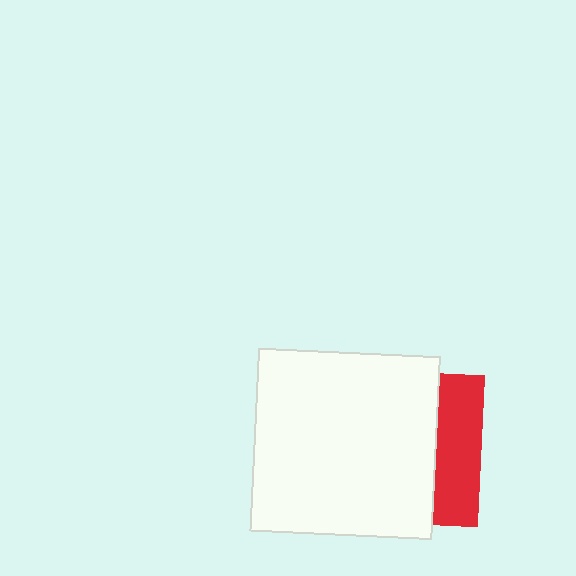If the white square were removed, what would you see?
You would see the complete red square.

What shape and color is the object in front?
The object in front is a white square.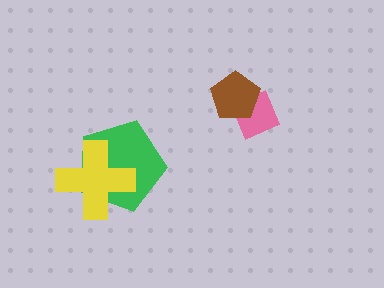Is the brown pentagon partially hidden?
No, no other shape covers it.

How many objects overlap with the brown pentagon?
1 object overlaps with the brown pentagon.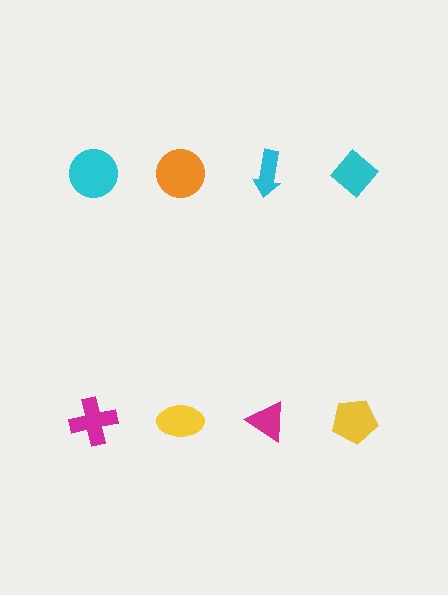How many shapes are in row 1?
4 shapes.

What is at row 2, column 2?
A yellow ellipse.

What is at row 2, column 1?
A magenta cross.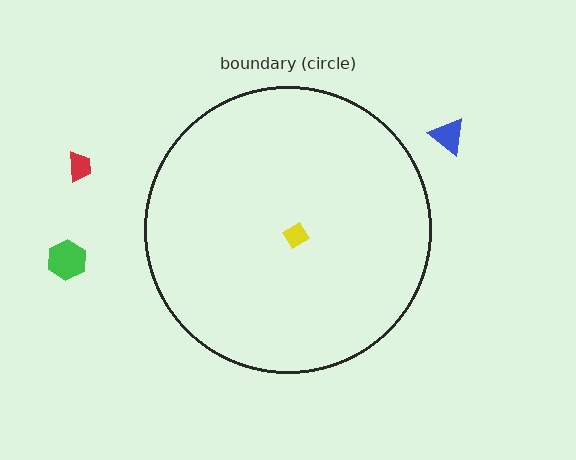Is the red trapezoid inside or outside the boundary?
Outside.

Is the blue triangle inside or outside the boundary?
Outside.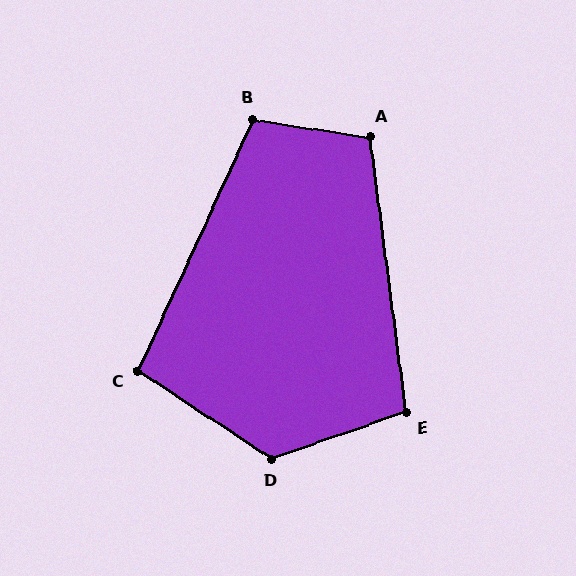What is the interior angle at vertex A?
Approximately 106 degrees (obtuse).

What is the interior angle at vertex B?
Approximately 106 degrees (obtuse).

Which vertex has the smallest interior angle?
C, at approximately 99 degrees.